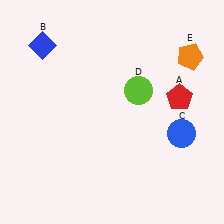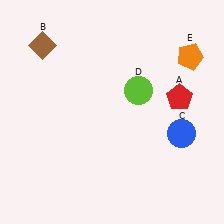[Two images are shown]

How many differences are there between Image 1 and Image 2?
There is 1 difference between the two images.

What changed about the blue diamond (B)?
In Image 1, B is blue. In Image 2, it changed to brown.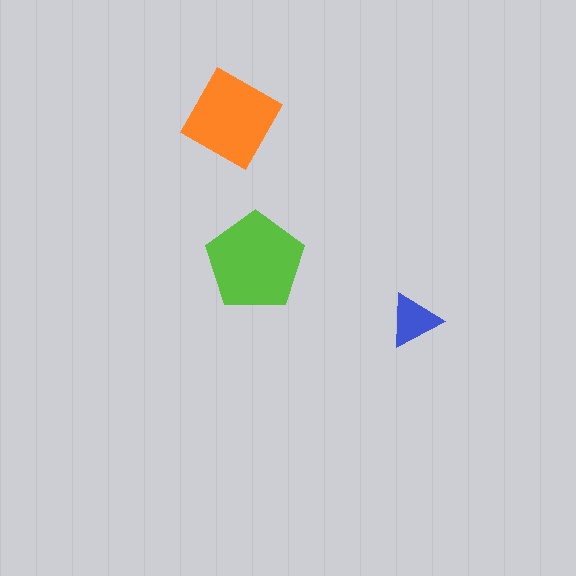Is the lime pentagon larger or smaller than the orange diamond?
Larger.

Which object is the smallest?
The blue triangle.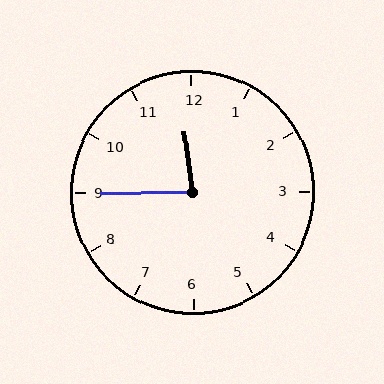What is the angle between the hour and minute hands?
Approximately 82 degrees.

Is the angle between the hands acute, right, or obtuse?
It is acute.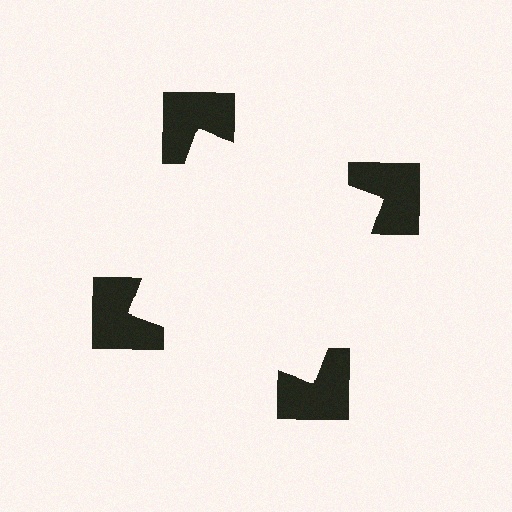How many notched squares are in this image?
There are 4 — one at each vertex of the illusory square.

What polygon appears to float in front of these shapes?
An illusory square — its edges are inferred from the aligned wedge cuts in the notched squares, not physically drawn.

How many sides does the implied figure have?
4 sides.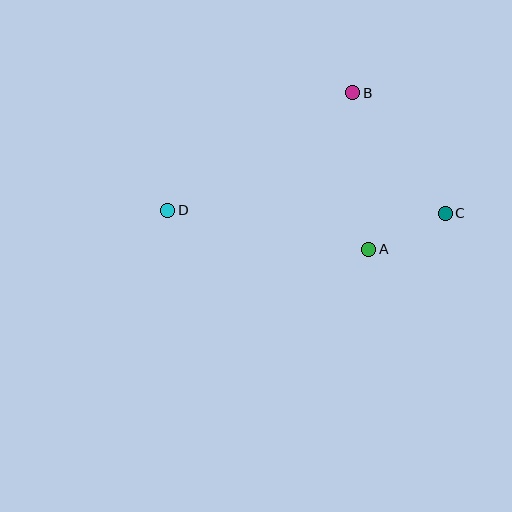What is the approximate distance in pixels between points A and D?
The distance between A and D is approximately 205 pixels.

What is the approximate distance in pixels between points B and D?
The distance between B and D is approximately 219 pixels.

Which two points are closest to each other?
Points A and C are closest to each other.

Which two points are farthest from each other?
Points C and D are farthest from each other.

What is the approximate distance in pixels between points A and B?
The distance between A and B is approximately 158 pixels.